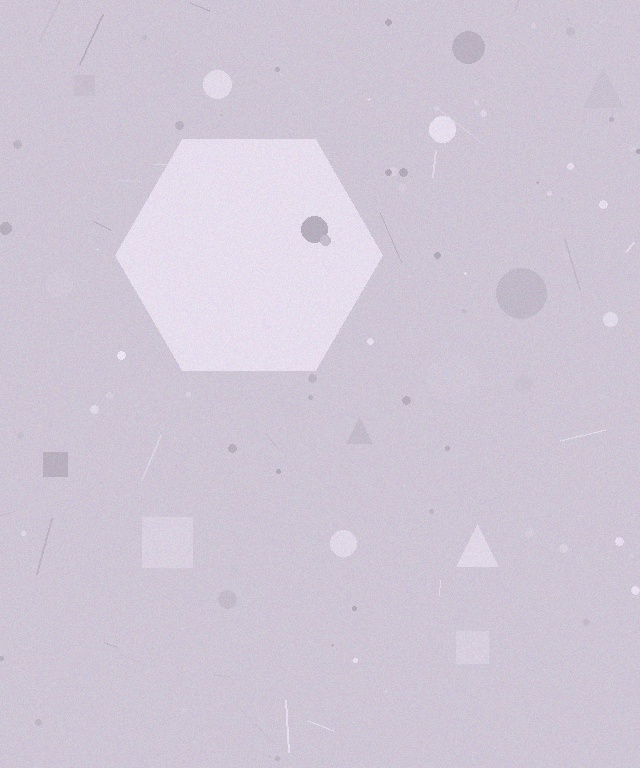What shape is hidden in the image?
A hexagon is hidden in the image.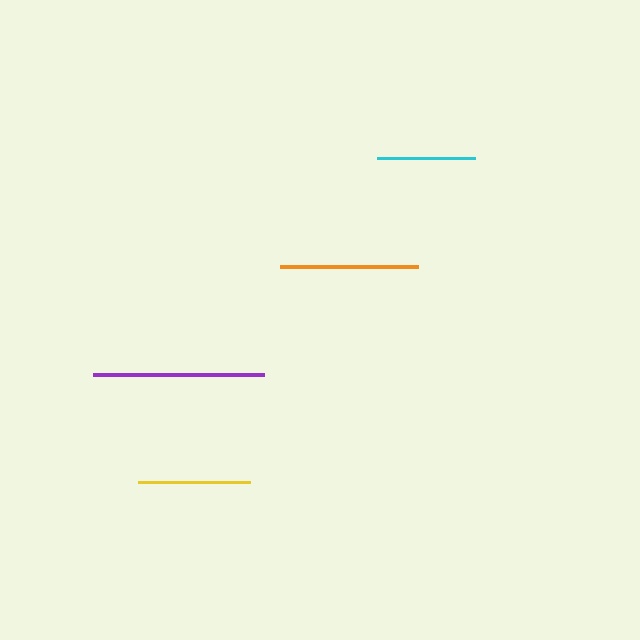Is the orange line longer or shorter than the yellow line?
The orange line is longer than the yellow line.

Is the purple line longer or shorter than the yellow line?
The purple line is longer than the yellow line.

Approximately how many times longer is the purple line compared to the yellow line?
The purple line is approximately 1.5 times the length of the yellow line.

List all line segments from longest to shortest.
From longest to shortest: purple, orange, yellow, cyan.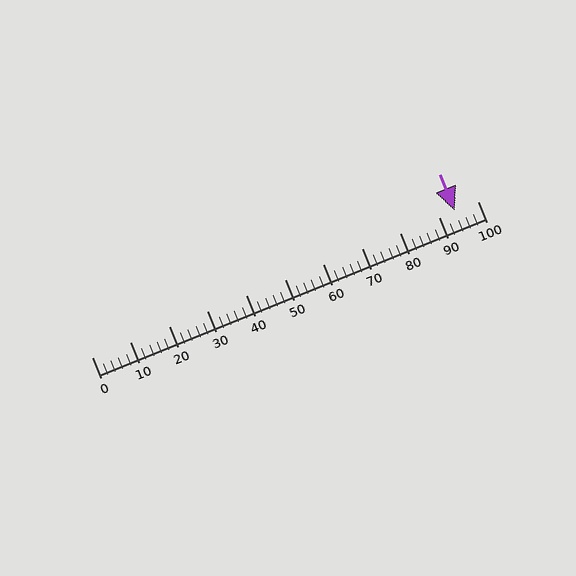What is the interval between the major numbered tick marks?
The major tick marks are spaced 10 units apart.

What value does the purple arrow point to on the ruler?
The purple arrow points to approximately 94.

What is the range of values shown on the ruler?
The ruler shows values from 0 to 100.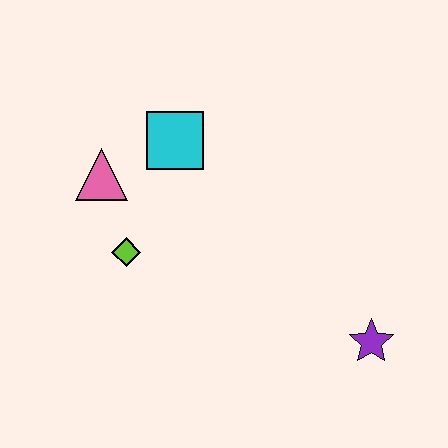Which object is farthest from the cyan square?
The purple star is farthest from the cyan square.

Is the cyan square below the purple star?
No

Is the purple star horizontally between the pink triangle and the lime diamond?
No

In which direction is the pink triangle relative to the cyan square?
The pink triangle is to the left of the cyan square.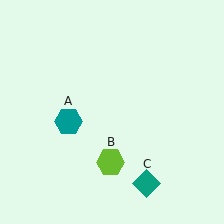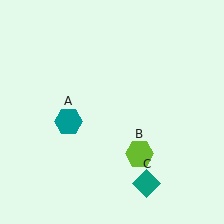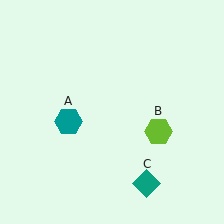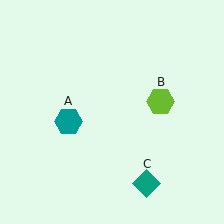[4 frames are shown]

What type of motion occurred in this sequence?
The lime hexagon (object B) rotated counterclockwise around the center of the scene.